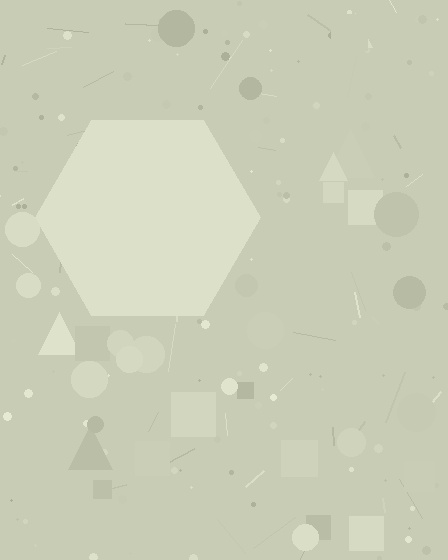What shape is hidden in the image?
A hexagon is hidden in the image.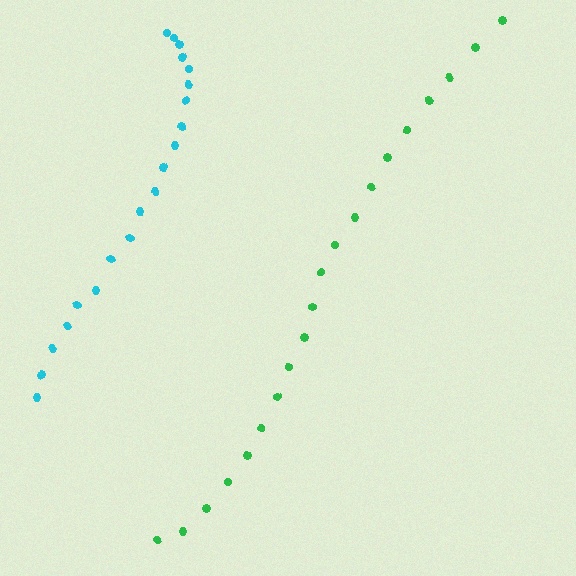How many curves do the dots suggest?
There are 2 distinct paths.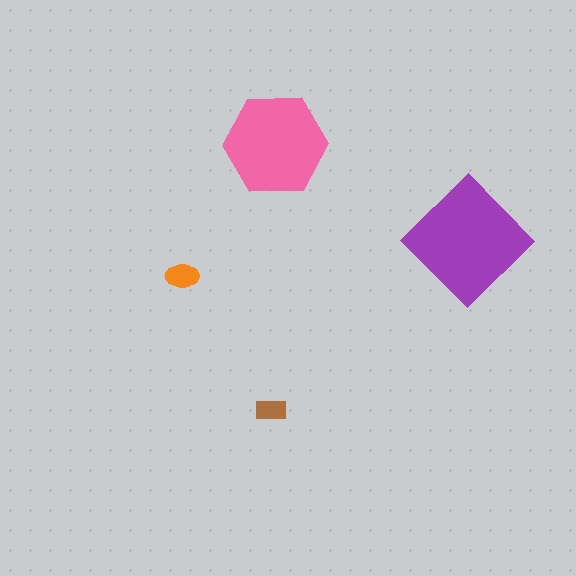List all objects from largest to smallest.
The purple diamond, the pink hexagon, the orange ellipse, the brown rectangle.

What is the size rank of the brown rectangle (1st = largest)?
4th.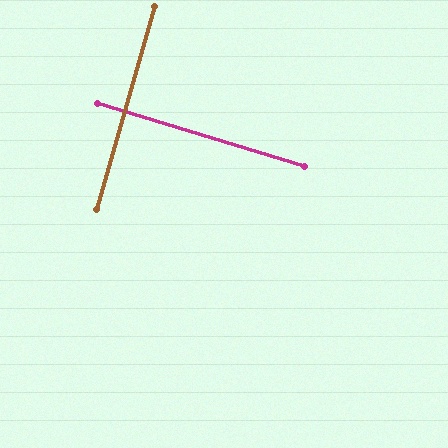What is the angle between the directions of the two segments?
Approximately 89 degrees.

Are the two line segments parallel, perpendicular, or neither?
Perpendicular — they meet at approximately 89°.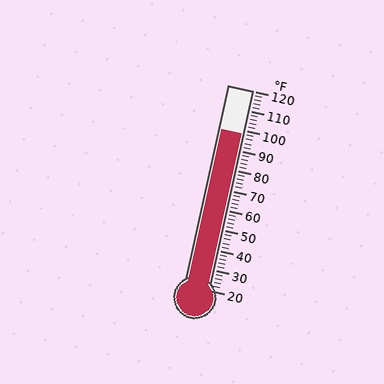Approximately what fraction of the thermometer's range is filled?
The thermometer is filled to approximately 80% of its range.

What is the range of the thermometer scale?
The thermometer scale ranges from 20°F to 120°F.